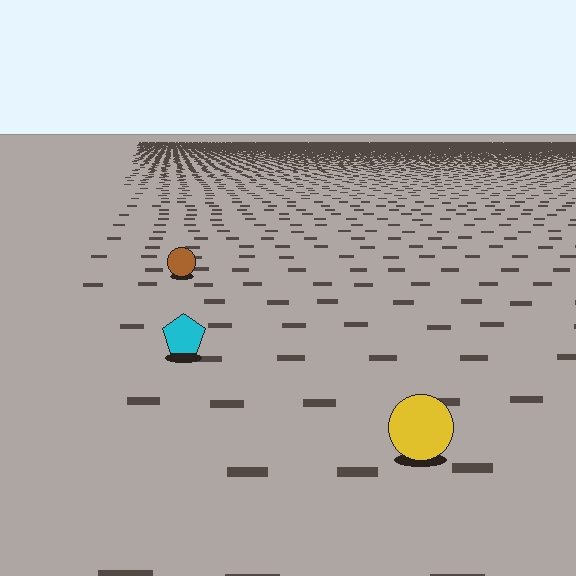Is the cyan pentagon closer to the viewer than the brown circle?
Yes. The cyan pentagon is closer — you can tell from the texture gradient: the ground texture is coarser near it.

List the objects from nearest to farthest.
From nearest to farthest: the yellow circle, the cyan pentagon, the brown circle.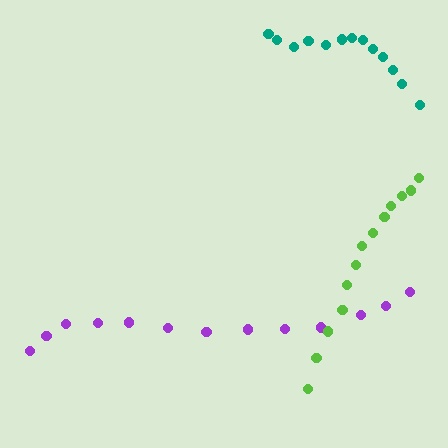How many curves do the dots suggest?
There are 3 distinct paths.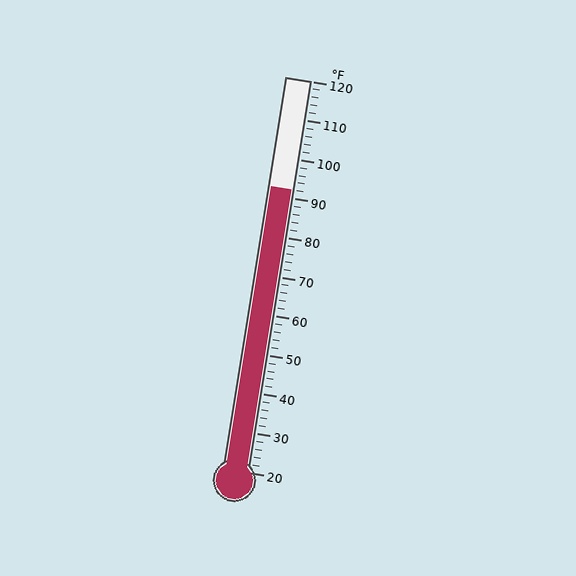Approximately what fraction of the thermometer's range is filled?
The thermometer is filled to approximately 70% of its range.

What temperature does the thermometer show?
The thermometer shows approximately 92°F.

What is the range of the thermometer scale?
The thermometer scale ranges from 20°F to 120°F.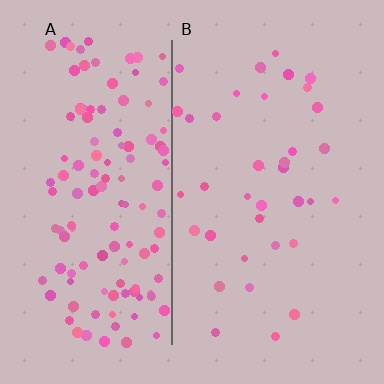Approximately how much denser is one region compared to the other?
Approximately 3.6× — region A over region B.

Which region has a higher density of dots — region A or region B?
A (the left).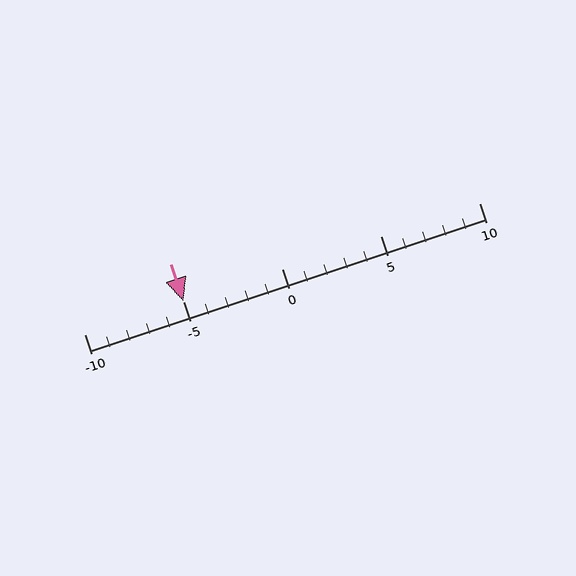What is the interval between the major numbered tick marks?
The major tick marks are spaced 5 units apart.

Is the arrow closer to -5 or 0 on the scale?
The arrow is closer to -5.